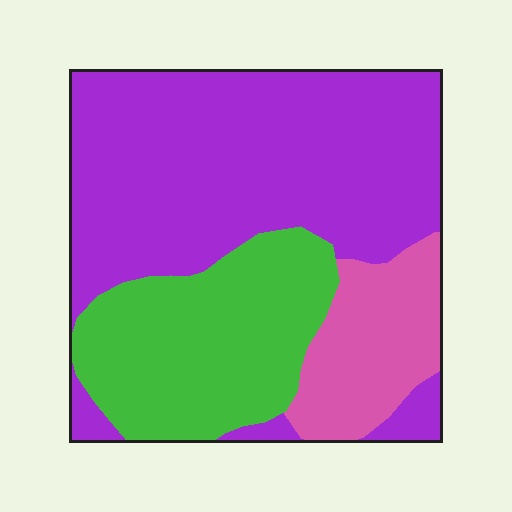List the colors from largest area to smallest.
From largest to smallest: purple, green, pink.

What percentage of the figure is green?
Green covers roughly 30% of the figure.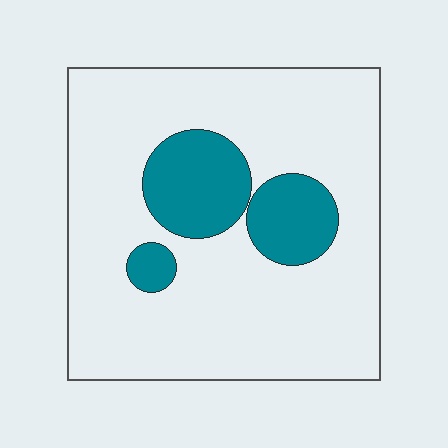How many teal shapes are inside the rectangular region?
3.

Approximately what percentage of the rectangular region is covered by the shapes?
Approximately 20%.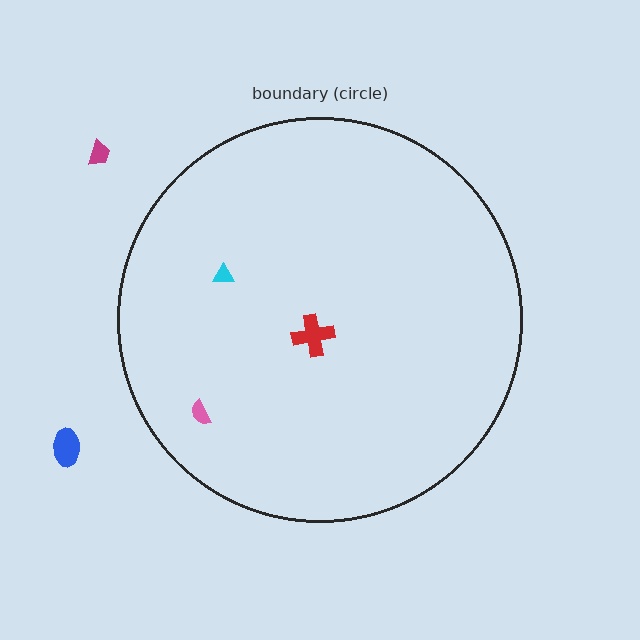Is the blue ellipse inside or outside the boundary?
Outside.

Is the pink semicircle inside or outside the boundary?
Inside.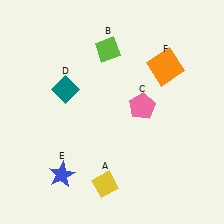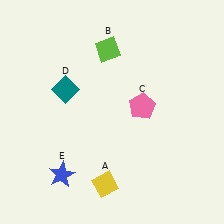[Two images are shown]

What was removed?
The orange square (F) was removed in Image 2.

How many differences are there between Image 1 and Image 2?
There is 1 difference between the two images.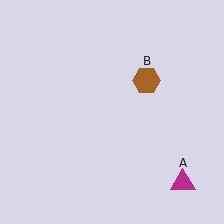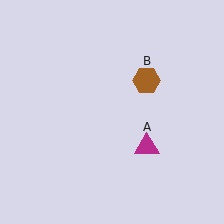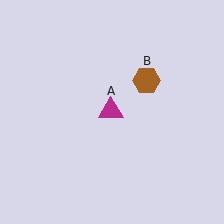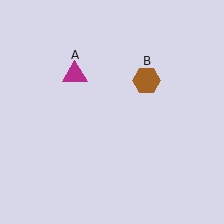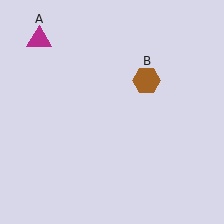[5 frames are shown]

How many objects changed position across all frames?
1 object changed position: magenta triangle (object A).